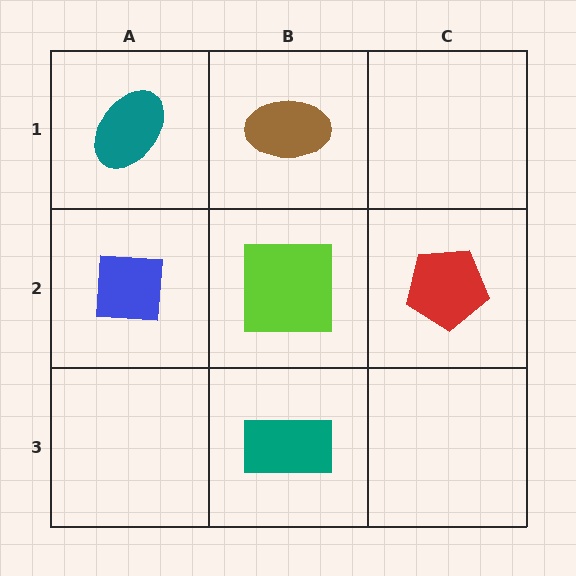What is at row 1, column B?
A brown ellipse.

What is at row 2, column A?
A blue square.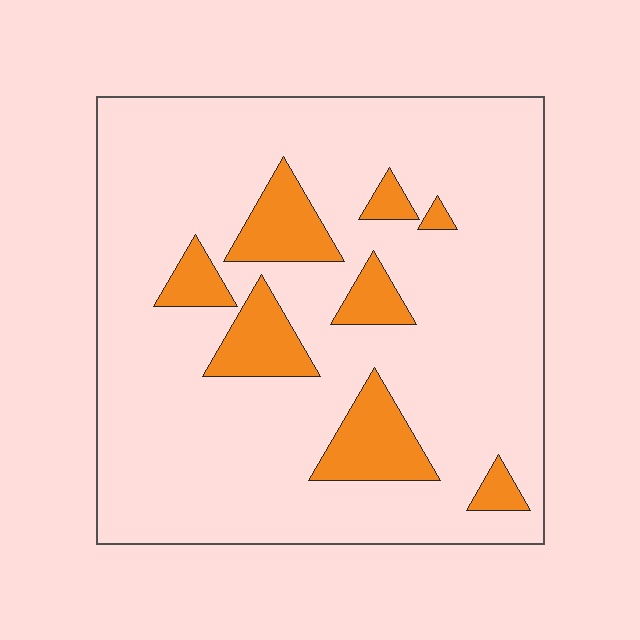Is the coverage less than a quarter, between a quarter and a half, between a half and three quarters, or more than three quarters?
Less than a quarter.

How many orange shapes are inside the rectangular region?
8.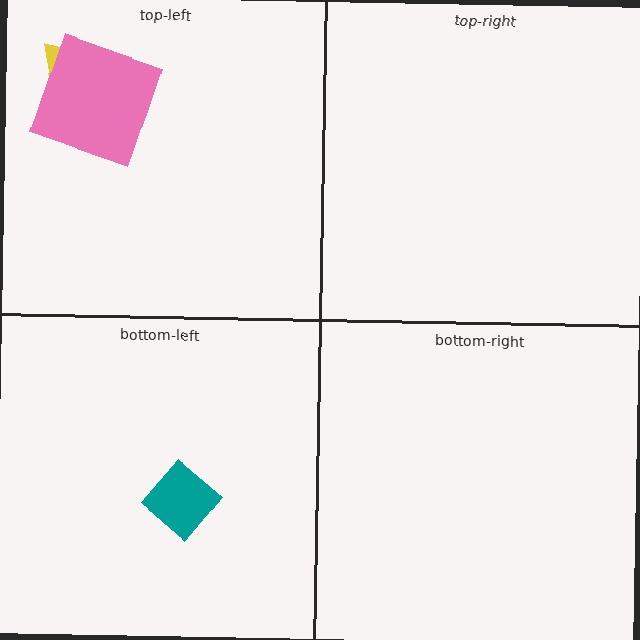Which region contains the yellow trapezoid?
The top-left region.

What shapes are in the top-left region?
The yellow trapezoid, the pink square.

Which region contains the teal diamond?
The bottom-left region.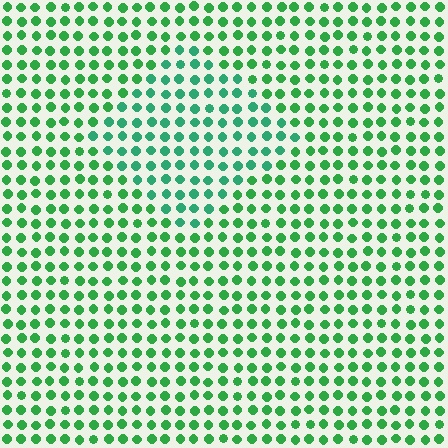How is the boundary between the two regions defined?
The boundary is defined purely by a slight shift in hue (about 24 degrees). Spacing, size, and orientation are identical on both sides.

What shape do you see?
I see a diamond.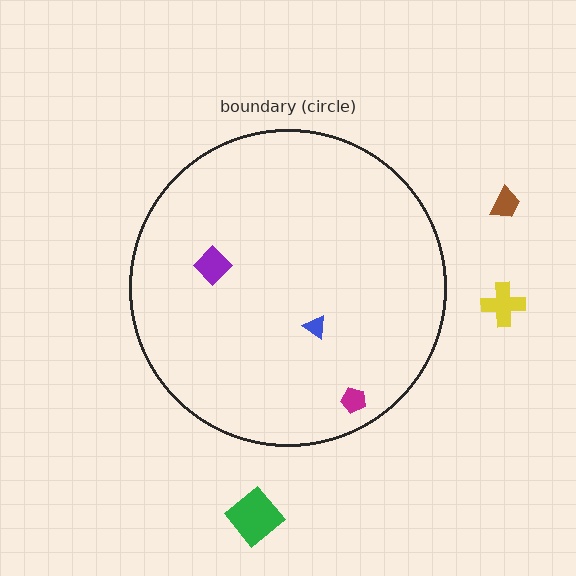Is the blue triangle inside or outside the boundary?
Inside.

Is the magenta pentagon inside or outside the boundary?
Inside.